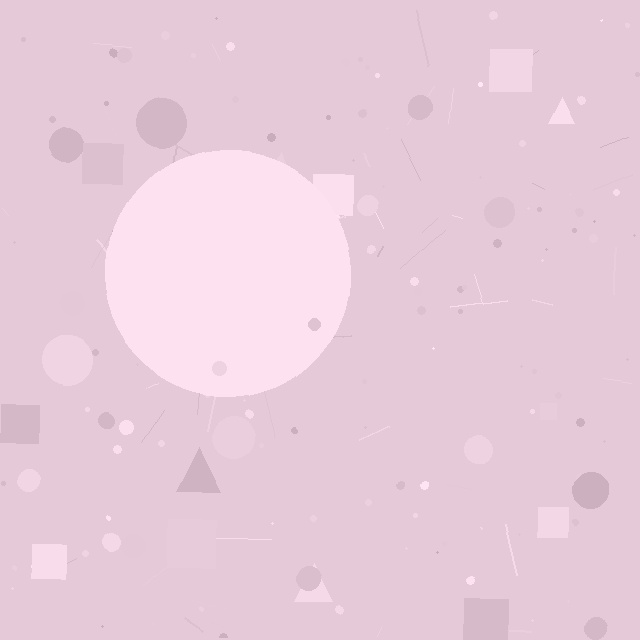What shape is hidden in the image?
A circle is hidden in the image.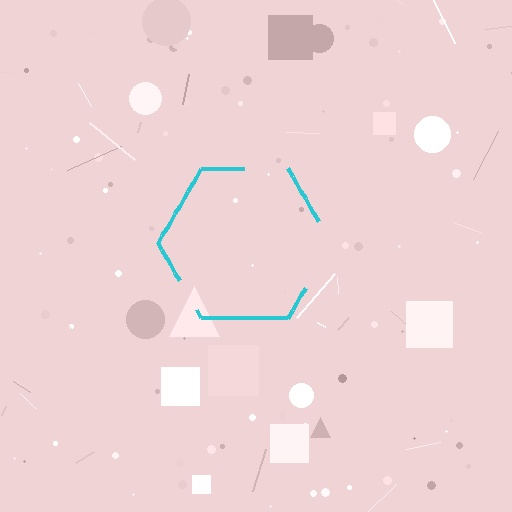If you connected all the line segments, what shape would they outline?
They would outline a hexagon.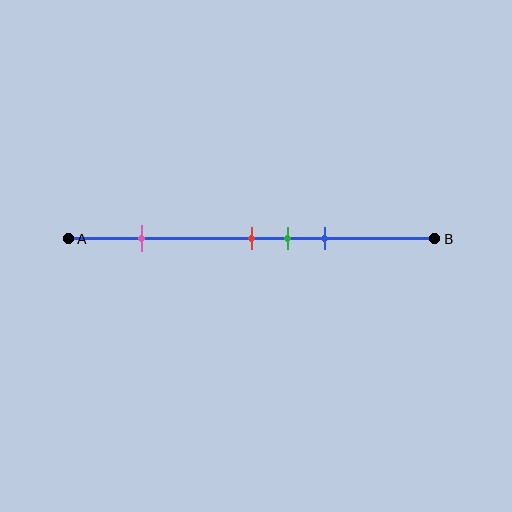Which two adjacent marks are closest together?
The red and green marks are the closest adjacent pair.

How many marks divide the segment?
There are 4 marks dividing the segment.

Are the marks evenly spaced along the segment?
No, the marks are not evenly spaced.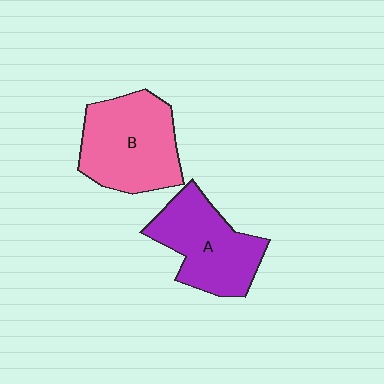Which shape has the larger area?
Shape B (pink).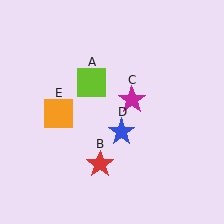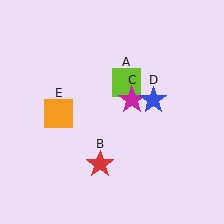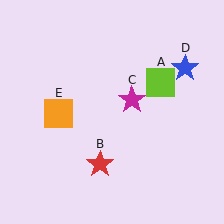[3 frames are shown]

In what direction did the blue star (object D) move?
The blue star (object D) moved up and to the right.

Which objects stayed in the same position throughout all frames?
Red star (object B) and magenta star (object C) and orange square (object E) remained stationary.